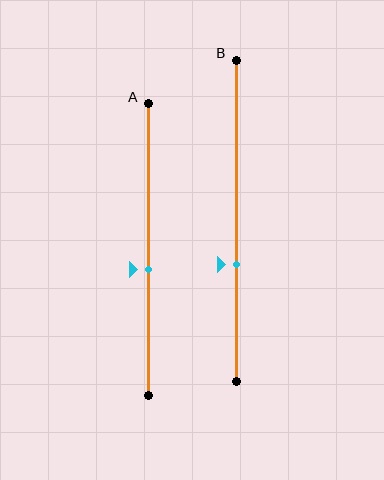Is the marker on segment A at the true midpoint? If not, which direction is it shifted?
No, the marker on segment A is shifted downward by about 7% of the segment length.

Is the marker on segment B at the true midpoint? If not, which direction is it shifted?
No, the marker on segment B is shifted downward by about 13% of the segment length.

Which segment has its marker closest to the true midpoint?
Segment A has its marker closest to the true midpoint.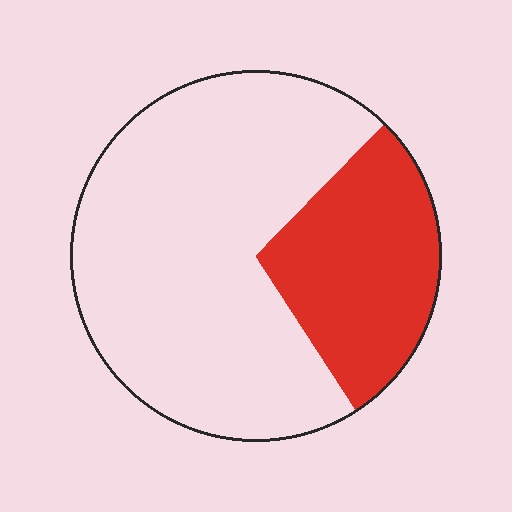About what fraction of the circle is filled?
About one quarter (1/4).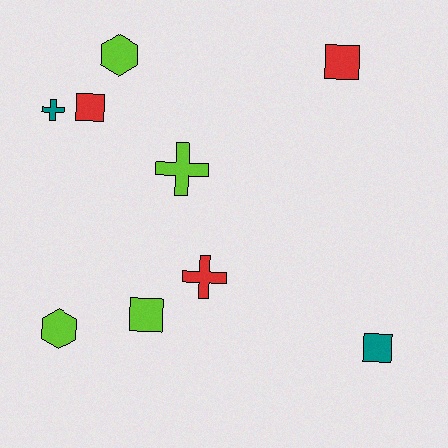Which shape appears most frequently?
Square, with 4 objects.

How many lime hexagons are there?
There are 2 lime hexagons.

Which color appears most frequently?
Lime, with 4 objects.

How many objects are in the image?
There are 9 objects.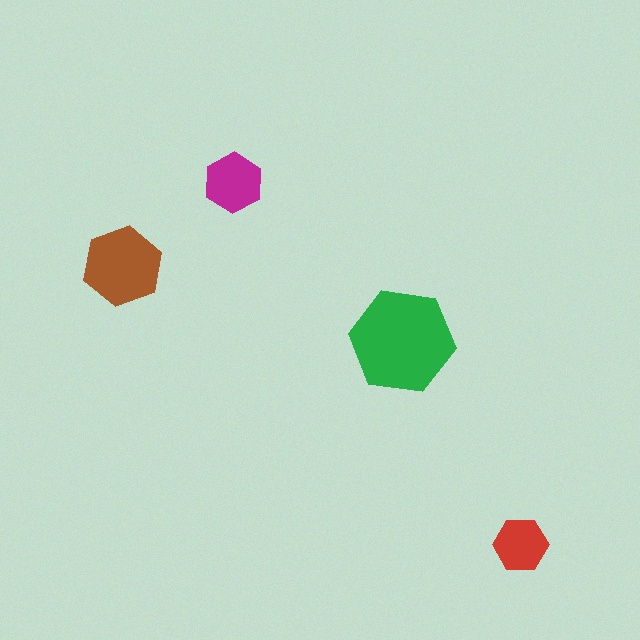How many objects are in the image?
There are 4 objects in the image.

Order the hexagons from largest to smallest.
the green one, the brown one, the magenta one, the red one.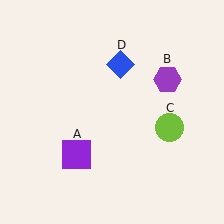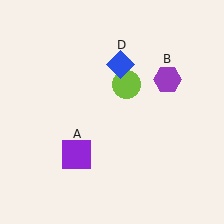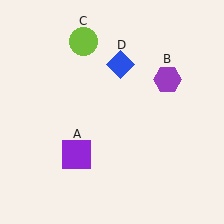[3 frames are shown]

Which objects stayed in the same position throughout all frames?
Purple square (object A) and purple hexagon (object B) and blue diamond (object D) remained stationary.